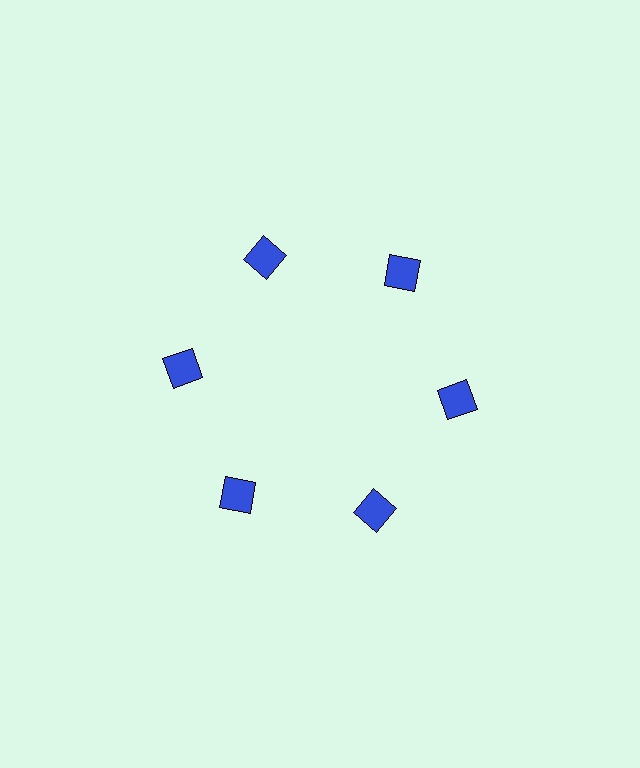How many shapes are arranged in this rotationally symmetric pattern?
There are 6 shapes, arranged in 6 groups of 1.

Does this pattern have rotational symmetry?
Yes, this pattern has 6-fold rotational symmetry. It looks the same after rotating 60 degrees around the center.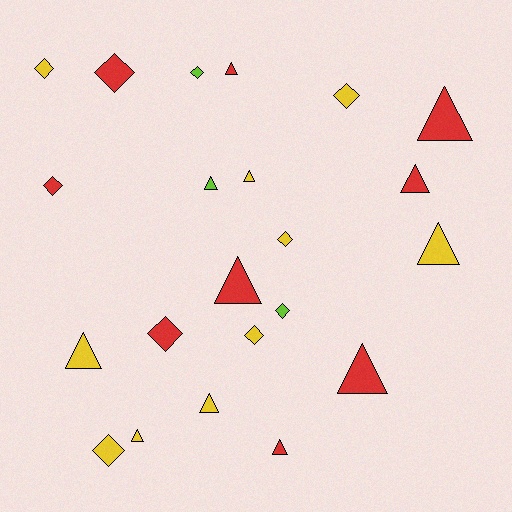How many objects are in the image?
There are 22 objects.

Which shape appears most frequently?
Triangle, with 12 objects.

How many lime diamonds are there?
There are 2 lime diamonds.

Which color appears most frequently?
Yellow, with 10 objects.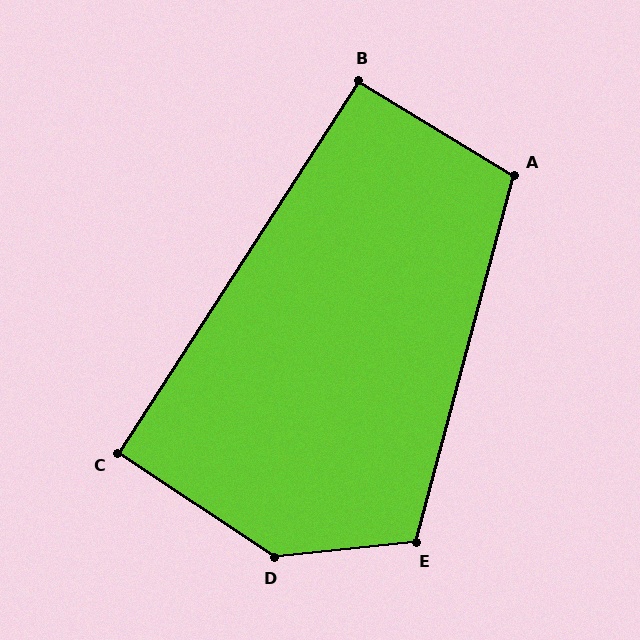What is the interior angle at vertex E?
Approximately 111 degrees (obtuse).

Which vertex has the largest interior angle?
D, at approximately 140 degrees.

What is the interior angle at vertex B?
Approximately 92 degrees (approximately right).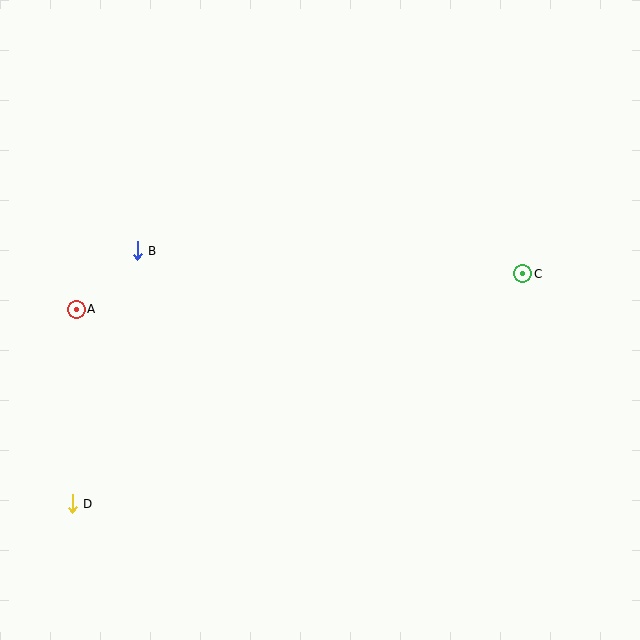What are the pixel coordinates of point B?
Point B is at (137, 251).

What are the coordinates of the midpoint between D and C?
The midpoint between D and C is at (297, 389).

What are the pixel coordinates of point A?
Point A is at (76, 309).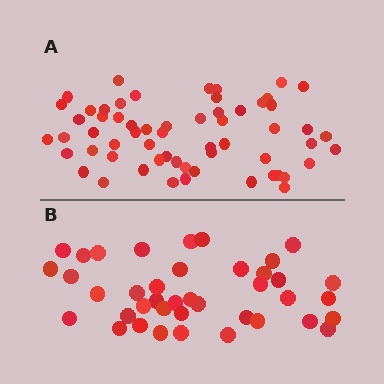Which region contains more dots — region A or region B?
Region A (the top region) has more dots.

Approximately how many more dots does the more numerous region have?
Region A has approximately 20 more dots than region B.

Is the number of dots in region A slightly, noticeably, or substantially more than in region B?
Region A has substantially more. The ratio is roughly 1.5 to 1.